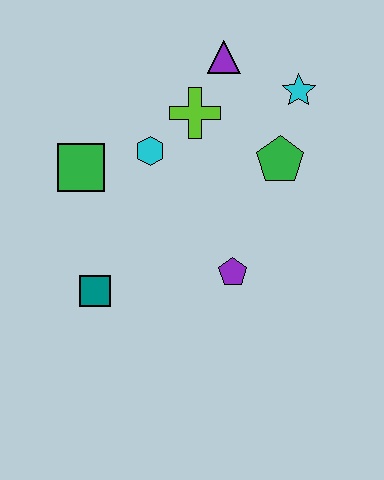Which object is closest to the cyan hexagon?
The lime cross is closest to the cyan hexagon.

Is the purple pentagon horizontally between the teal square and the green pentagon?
Yes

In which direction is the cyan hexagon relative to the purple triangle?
The cyan hexagon is below the purple triangle.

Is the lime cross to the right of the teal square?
Yes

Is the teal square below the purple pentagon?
Yes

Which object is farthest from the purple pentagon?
The purple triangle is farthest from the purple pentagon.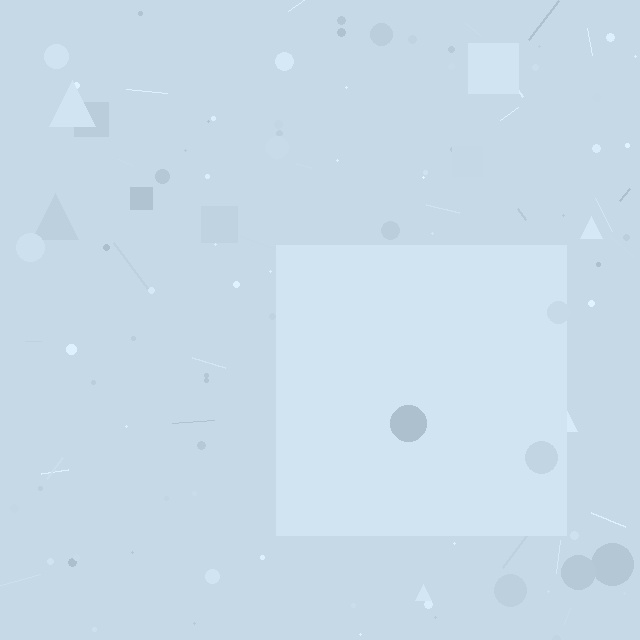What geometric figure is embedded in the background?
A square is embedded in the background.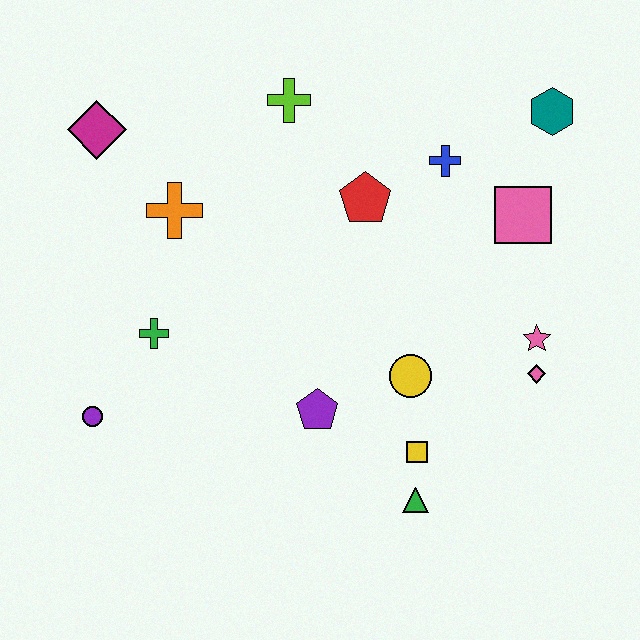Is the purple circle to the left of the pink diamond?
Yes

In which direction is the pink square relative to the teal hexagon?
The pink square is below the teal hexagon.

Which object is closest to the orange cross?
The magenta diamond is closest to the orange cross.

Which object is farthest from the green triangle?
The magenta diamond is farthest from the green triangle.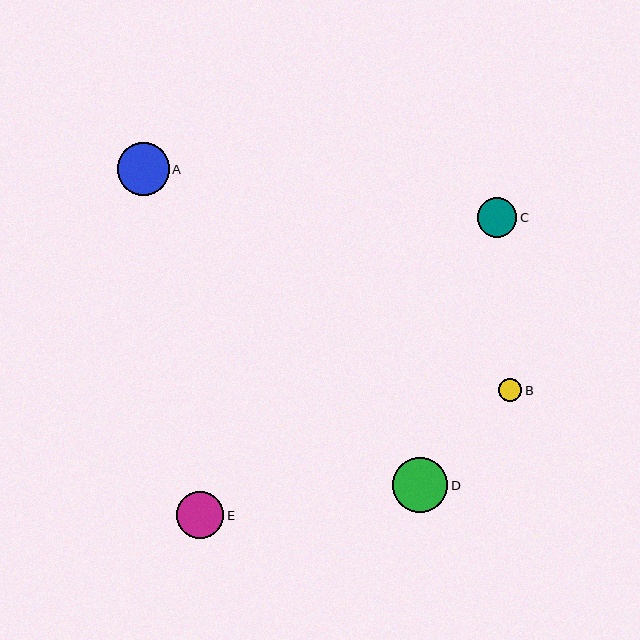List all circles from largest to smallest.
From largest to smallest: D, A, E, C, B.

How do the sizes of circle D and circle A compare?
Circle D and circle A are approximately the same size.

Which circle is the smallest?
Circle B is the smallest with a size of approximately 23 pixels.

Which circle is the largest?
Circle D is the largest with a size of approximately 55 pixels.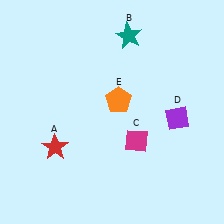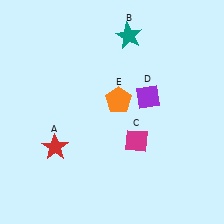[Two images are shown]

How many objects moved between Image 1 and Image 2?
1 object moved between the two images.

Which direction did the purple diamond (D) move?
The purple diamond (D) moved left.